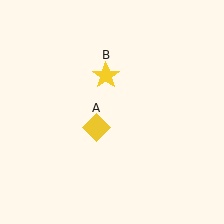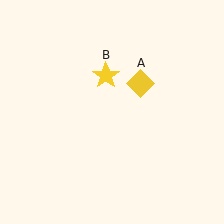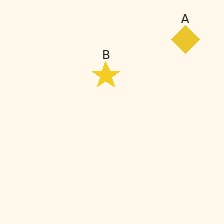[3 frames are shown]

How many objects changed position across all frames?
1 object changed position: yellow diamond (object A).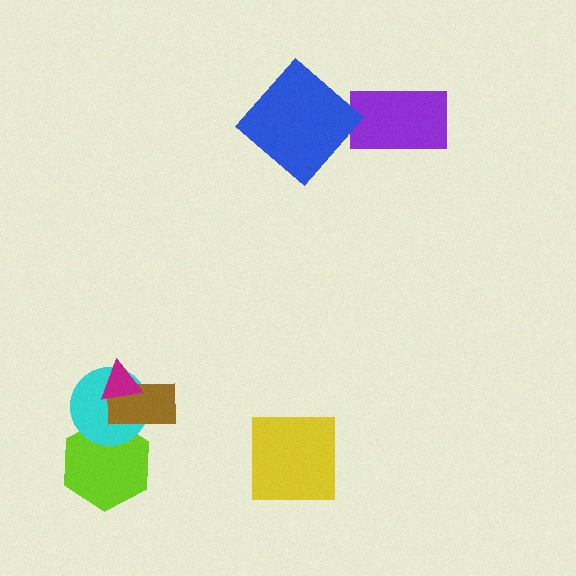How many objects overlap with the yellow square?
0 objects overlap with the yellow square.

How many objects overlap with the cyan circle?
3 objects overlap with the cyan circle.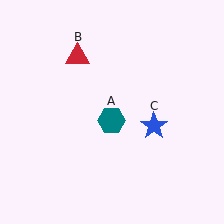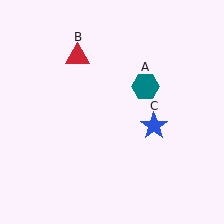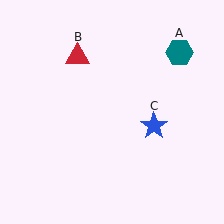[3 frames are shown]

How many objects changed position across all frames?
1 object changed position: teal hexagon (object A).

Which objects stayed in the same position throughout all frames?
Red triangle (object B) and blue star (object C) remained stationary.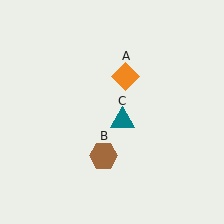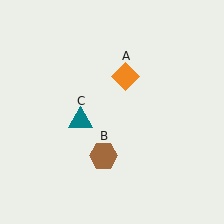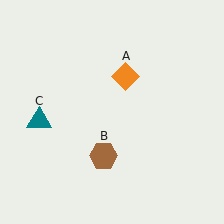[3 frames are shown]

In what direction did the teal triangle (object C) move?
The teal triangle (object C) moved left.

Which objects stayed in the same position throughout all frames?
Orange diamond (object A) and brown hexagon (object B) remained stationary.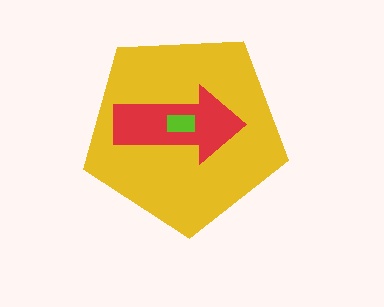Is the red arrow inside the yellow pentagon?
Yes.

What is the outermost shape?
The yellow pentagon.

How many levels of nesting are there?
3.